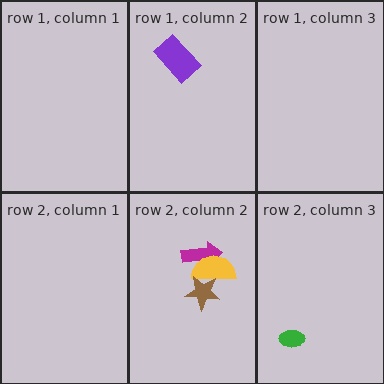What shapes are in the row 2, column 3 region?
The green ellipse.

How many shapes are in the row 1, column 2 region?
1.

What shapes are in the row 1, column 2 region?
The purple rectangle.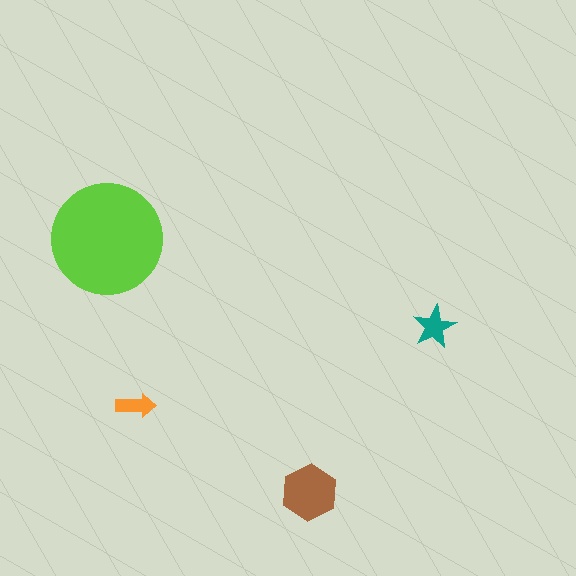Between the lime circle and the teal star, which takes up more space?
The lime circle.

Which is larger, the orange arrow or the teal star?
The teal star.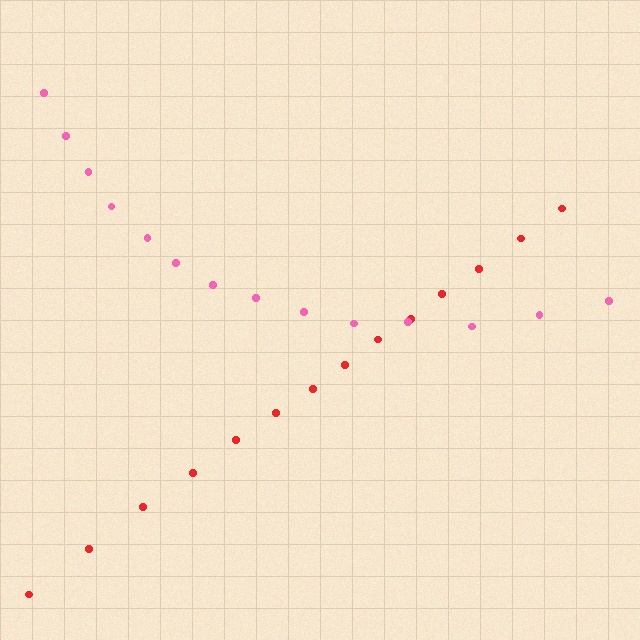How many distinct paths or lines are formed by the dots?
There are 2 distinct paths.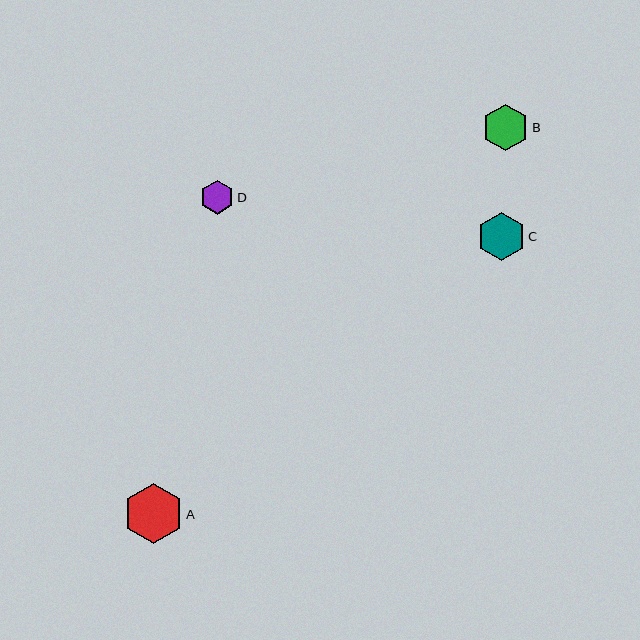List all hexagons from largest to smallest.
From largest to smallest: A, C, B, D.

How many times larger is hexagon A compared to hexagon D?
Hexagon A is approximately 1.8 times the size of hexagon D.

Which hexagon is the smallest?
Hexagon D is the smallest with a size of approximately 34 pixels.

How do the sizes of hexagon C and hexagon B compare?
Hexagon C and hexagon B are approximately the same size.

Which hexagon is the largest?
Hexagon A is the largest with a size of approximately 59 pixels.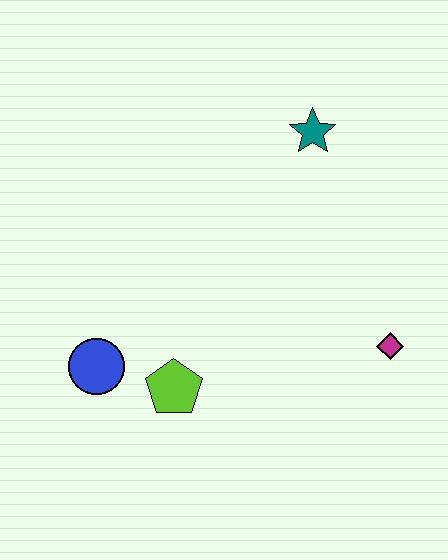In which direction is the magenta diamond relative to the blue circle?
The magenta diamond is to the right of the blue circle.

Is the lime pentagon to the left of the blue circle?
No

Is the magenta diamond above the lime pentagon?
Yes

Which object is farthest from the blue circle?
The teal star is farthest from the blue circle.